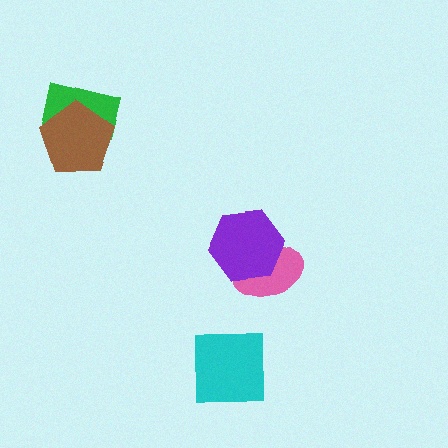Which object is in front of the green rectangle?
The brown pentagon is in front of the green rectangle.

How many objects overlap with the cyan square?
0 objects overlap with the cyan square.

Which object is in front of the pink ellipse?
The purple hexagon is in front of the pink ellipse.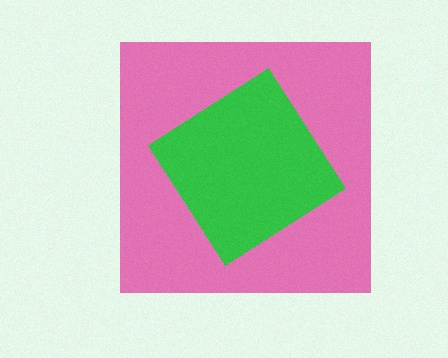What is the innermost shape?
The green diamond.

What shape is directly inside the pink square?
The green diamond.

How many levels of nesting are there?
2.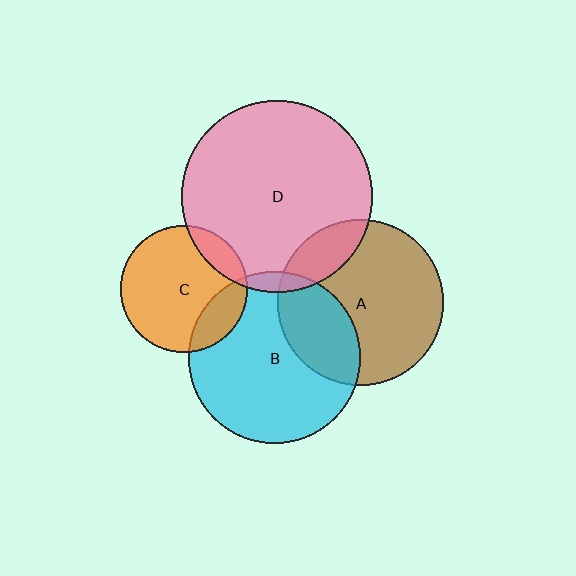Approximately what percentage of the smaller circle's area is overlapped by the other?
Approximately 30%.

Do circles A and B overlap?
Yes.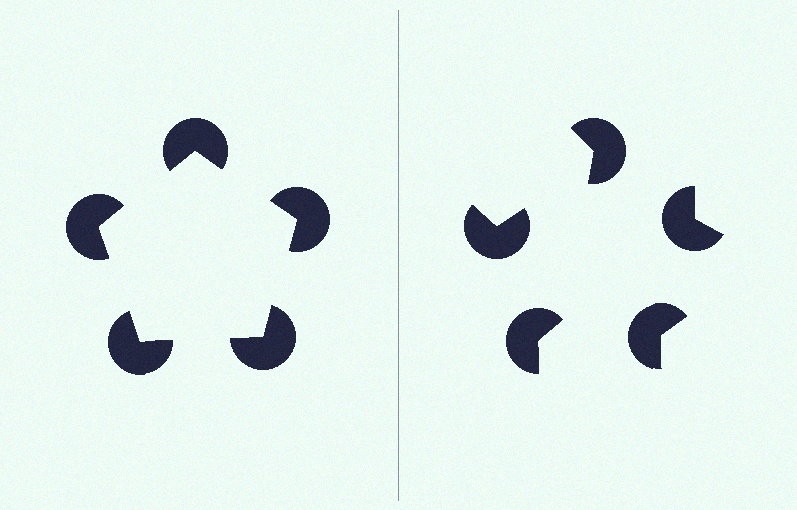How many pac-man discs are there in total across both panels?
10 — 5 on each side.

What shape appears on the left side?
An illusory pentagon.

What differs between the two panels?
The pac-man discs are positioned identically on both sides; only the wedge orientations differ. On the left they align to a pentagon; on the right they are misaligned.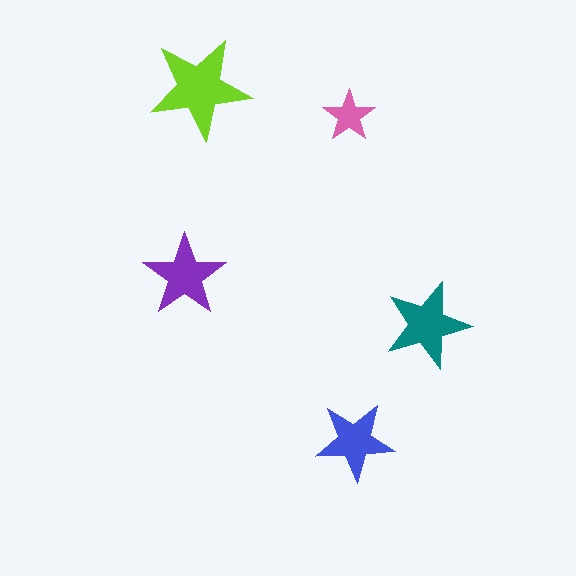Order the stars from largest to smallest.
the lime one, the teal one, the purple one, the blue one, the pink one.